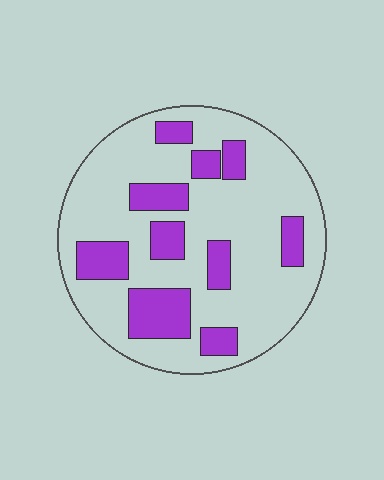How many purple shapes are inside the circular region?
10.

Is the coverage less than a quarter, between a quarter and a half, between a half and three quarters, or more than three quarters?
Between a quarter and a half.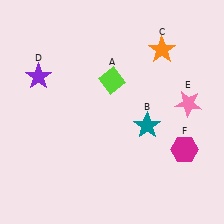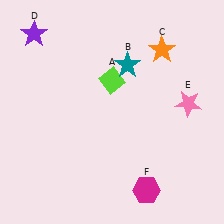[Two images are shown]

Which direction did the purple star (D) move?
The purple star (D) moved up.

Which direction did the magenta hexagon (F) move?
The magenta hexagon (F) moved down.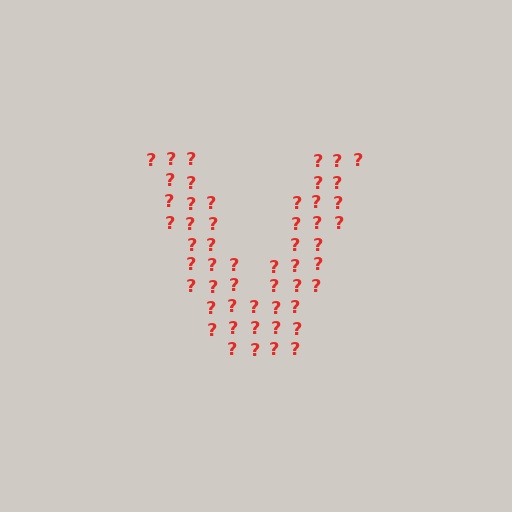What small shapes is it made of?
It is made of small question marks.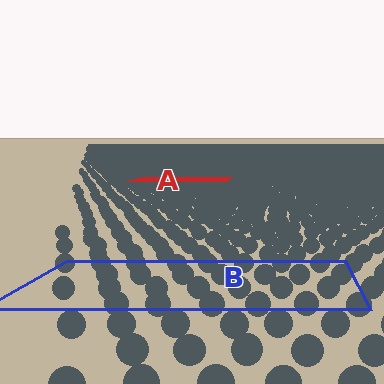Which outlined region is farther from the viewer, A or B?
Region A is farther from the viewer — the texture elements inside it appear smaller and more densely packed.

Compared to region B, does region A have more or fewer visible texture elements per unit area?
Region A has more texture elements per unit area — they are packed more densely because it is farther away.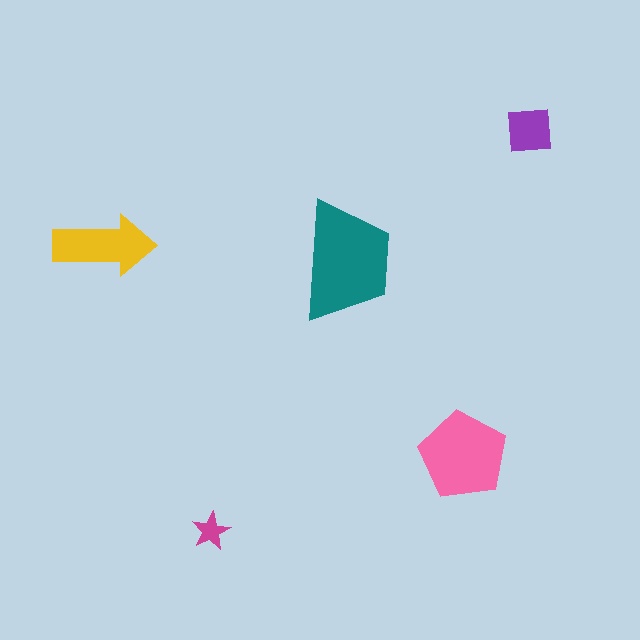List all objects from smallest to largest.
The magenta star, the purple square, the yellow arrow, the pink pentagon, the teal trapezoid.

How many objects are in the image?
There are 5 objects in the image.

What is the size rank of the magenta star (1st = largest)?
5th.